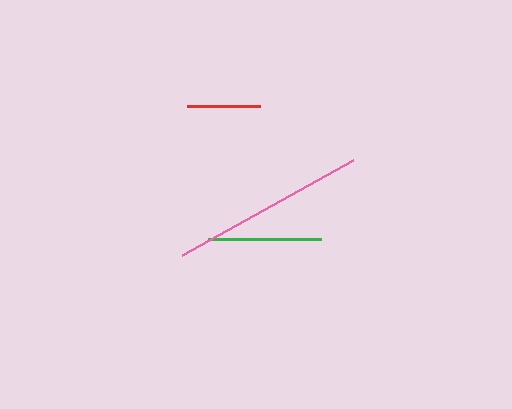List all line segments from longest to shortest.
From longest to shortest: pink, green, red.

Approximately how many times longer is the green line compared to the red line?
The green line is approximately 1.5 times the length of the red line.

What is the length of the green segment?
The green segment is approximately 112 pixels long.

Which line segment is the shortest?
The red line is the shortest at approximately 73 pixels.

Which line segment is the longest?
The pink line is the longest at approximately 196 pixels.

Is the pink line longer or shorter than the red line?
The pink line is longer than the red line.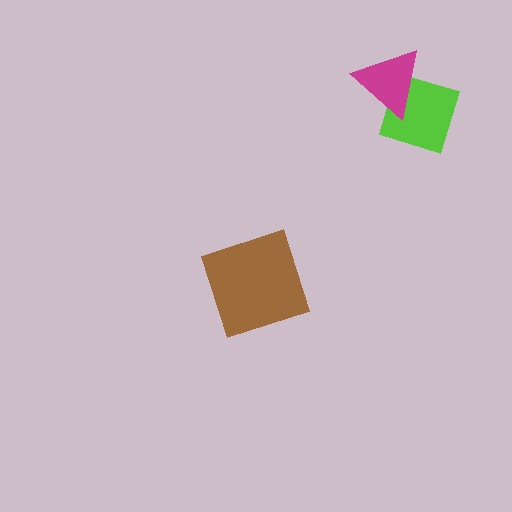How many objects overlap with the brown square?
0 objects overlap with the brown square.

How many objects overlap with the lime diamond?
1 object overlaps with the lime diamond.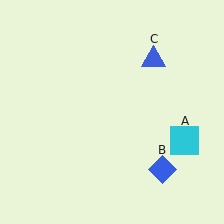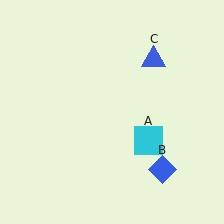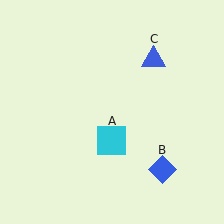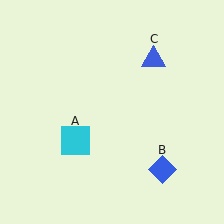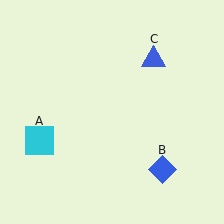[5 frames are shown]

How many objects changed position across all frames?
1 object changed position: cyan square (object A).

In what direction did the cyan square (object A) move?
The cyan square (object A) moved left.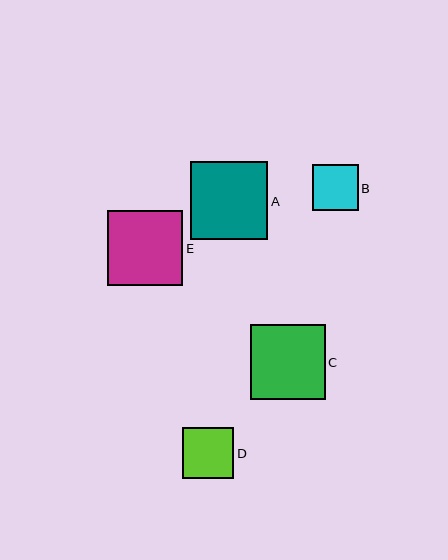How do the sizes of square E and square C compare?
Square E and square C are approximately the same size.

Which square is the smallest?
Square B is the smallest with a size of approximately 46 pixels.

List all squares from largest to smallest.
From largest to smallest: A, E, C, D, B.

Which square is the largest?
Square A is the largest with a size of approximately 78 pixels.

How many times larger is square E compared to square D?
Square E is approximately 1.5 times the size of square D.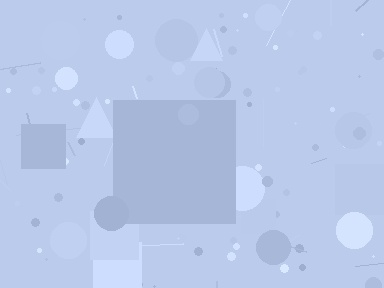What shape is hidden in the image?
A square is hidden in the image.